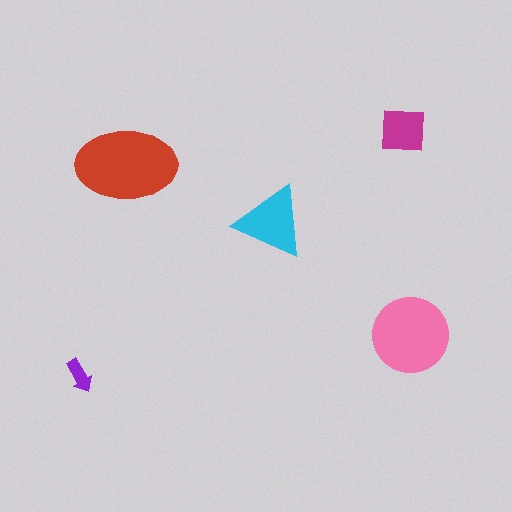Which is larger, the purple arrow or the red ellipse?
The red ellipse.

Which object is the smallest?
The purple arrow.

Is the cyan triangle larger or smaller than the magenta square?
Larger.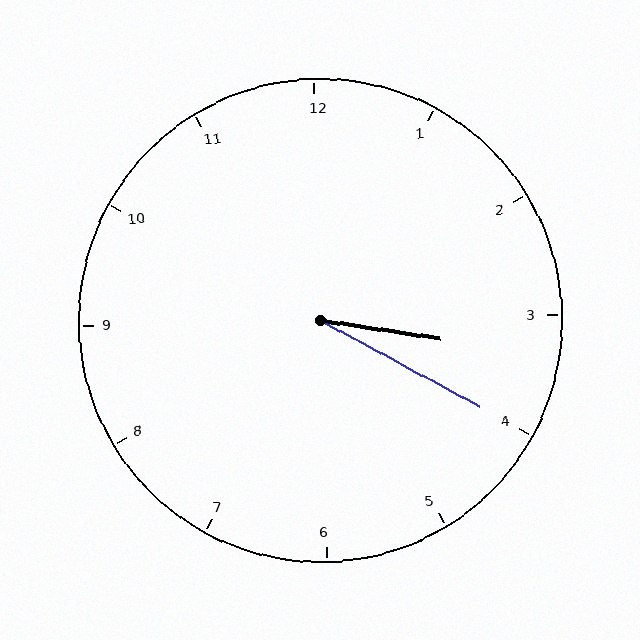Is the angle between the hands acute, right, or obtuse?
It is acute.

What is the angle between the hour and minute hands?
Approximately 20 degrees.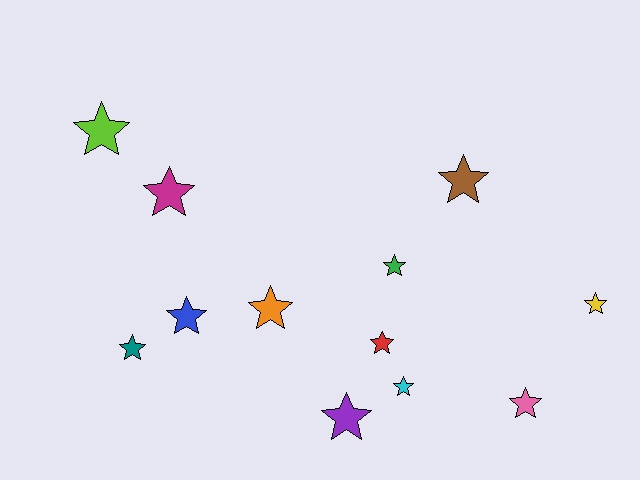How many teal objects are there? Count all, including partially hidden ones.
There is 1 teal object.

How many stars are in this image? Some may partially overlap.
There are 12 stars.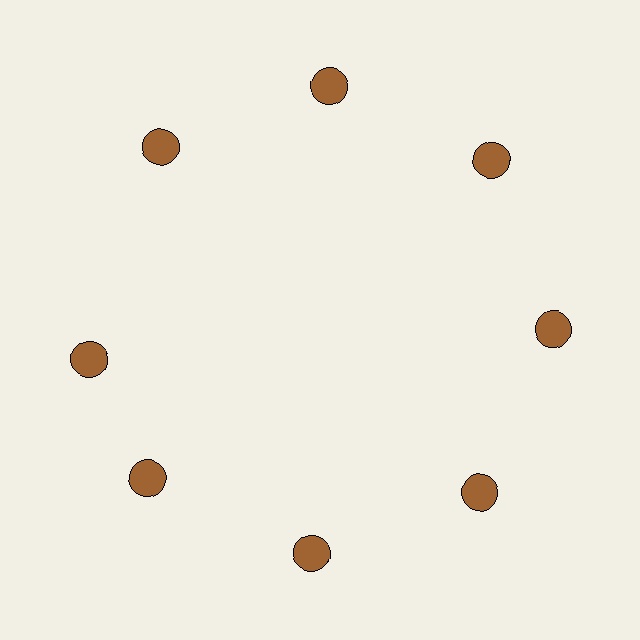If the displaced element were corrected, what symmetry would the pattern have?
It would have 8-fold rotational symmetry — the pattern would map onto itself every 45 degrees.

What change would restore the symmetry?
The symmetry would be restored by rotating it back into even spacing with its neighbors so that all 8 circles sit at equal angles and equal distance from the center.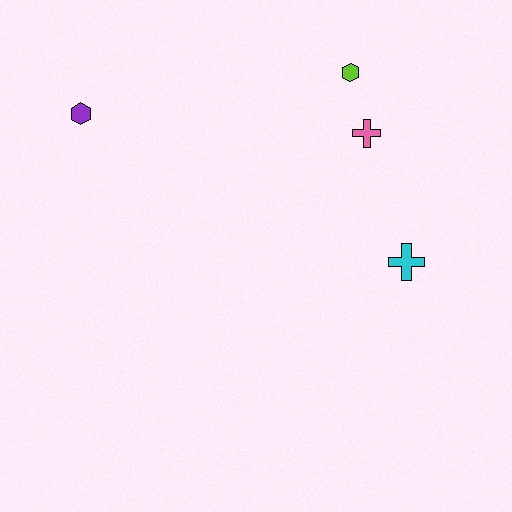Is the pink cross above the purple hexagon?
No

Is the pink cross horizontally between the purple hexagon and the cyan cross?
Yes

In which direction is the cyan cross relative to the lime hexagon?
The cyan cross is below the lime hexagon.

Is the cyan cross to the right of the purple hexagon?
Yes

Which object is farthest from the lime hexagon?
The purple hexagon is farthest from the lime hexagon.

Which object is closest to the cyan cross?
The pink cross is closest to the cyan cross.